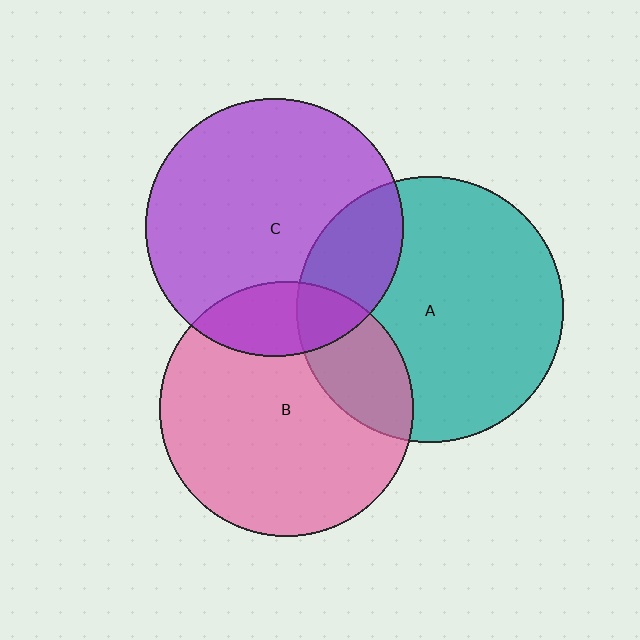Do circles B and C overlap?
Yes.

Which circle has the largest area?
Circle A (teal).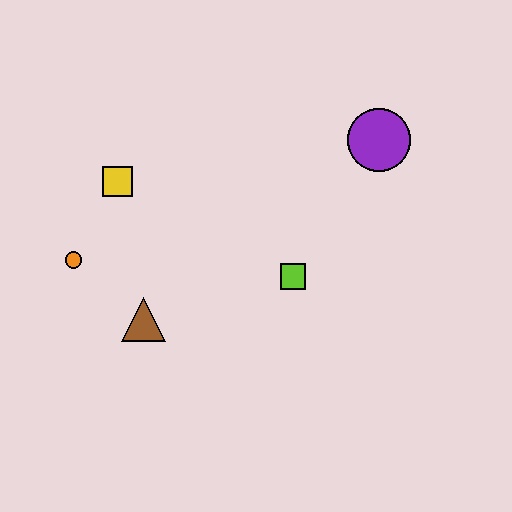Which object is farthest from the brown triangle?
The purple circle is farthest from the brown triangle.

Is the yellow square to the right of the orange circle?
Yes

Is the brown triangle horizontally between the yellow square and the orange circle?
No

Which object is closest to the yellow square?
The orange circle is closest to the yellow square.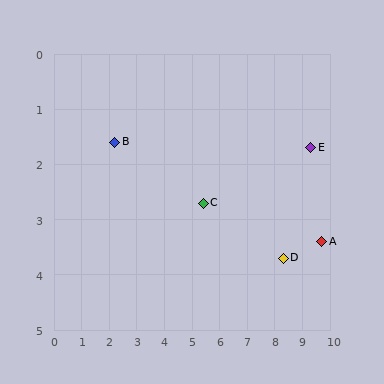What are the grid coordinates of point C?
Point C is at approximately (5.4, 2.7).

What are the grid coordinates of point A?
Point A is at approximately (9.7, 3.4).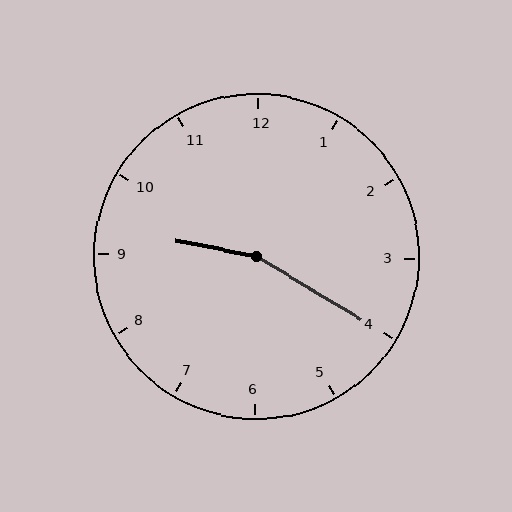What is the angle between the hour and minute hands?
Approximately 160 degrees.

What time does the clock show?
9:20.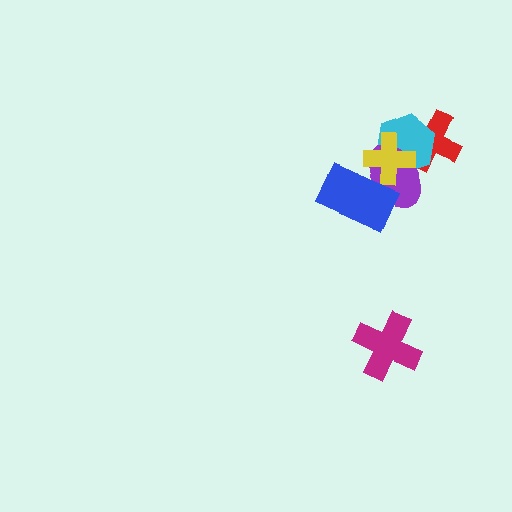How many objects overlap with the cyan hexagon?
3 objects overlap with the cyan hexagon.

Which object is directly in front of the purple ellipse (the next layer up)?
The yellow cross is directly in front of the purple ellipse.